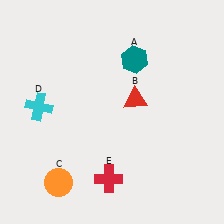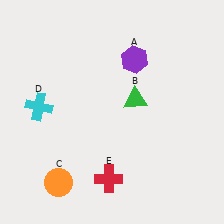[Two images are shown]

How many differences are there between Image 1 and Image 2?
There are 2 differences between the two images.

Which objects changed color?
A changed from teal to purple. B changed from red to green.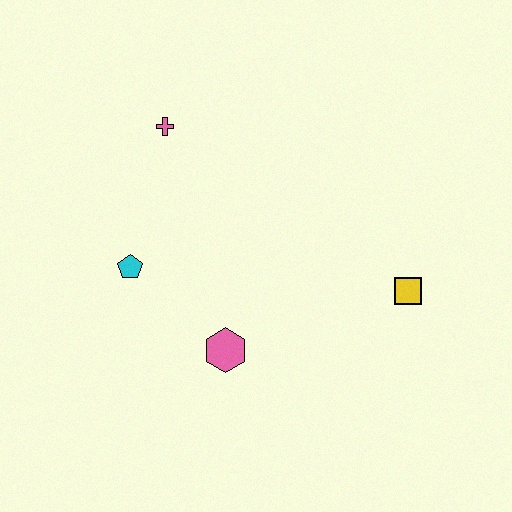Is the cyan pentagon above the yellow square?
Yes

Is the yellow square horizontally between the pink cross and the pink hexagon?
No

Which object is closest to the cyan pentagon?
The pink hexagon is closest to the cyan pentagon.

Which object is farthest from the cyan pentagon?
The yellow square is farthest from the cyan pentagon.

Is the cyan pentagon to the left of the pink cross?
Yes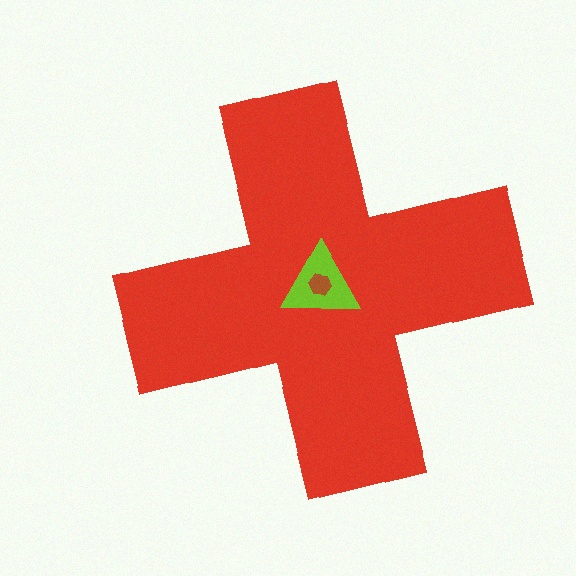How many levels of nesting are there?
3.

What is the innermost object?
The brown hexagon.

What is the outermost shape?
The red cross.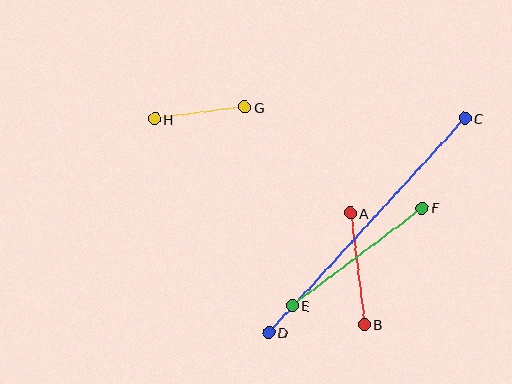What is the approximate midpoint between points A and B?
The midpoint is at approximately (357, 269) pixels.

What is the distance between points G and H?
The distance is approximately 90 pixels.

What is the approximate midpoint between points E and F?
The midpoint is at approximately (357, 257) pixels.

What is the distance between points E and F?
The distance is approximately 162 pixels.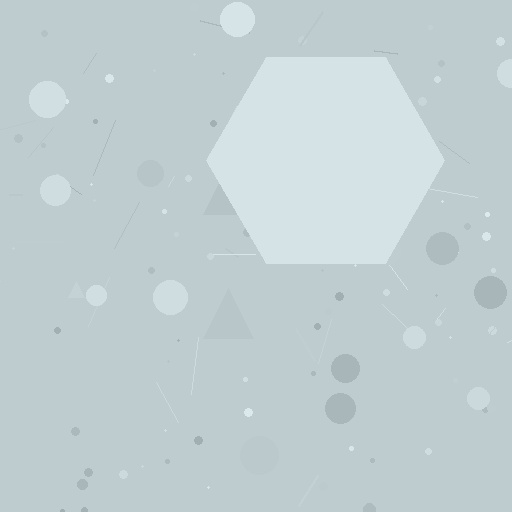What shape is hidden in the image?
A hexagon is hidden in the image.